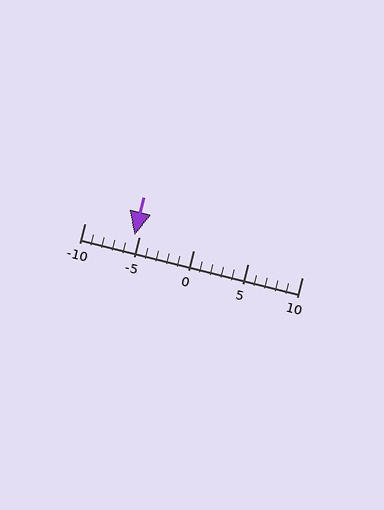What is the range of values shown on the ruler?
The ruler shows values from -10 to 10.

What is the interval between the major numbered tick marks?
The major tick marks are spaced 5 units apart.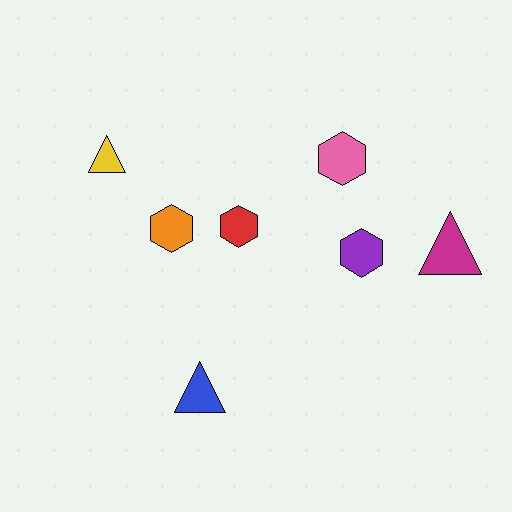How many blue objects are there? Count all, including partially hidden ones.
There is 1 blue object.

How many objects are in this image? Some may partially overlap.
There are 7 objects.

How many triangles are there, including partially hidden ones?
There are 3 triangles.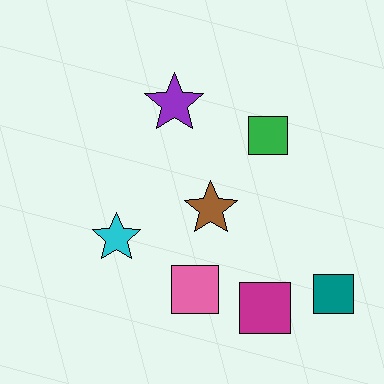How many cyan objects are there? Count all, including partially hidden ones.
There is 1 cyan object.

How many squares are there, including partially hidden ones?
There are 4 squares.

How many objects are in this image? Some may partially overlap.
There are 7 objects.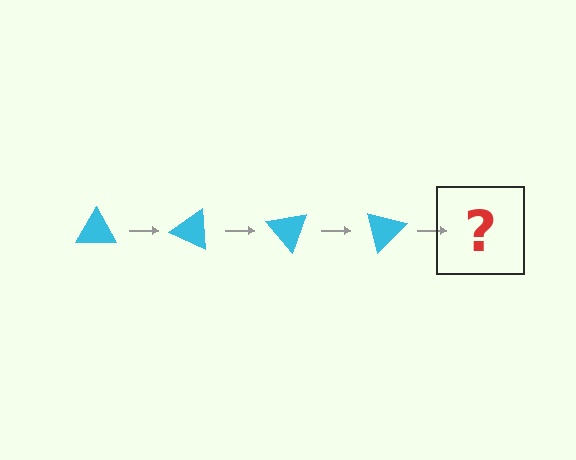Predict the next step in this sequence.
The next step is a cyan triangle rotated 100 degrees.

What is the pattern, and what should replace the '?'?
The pattern is that the triangle rotates 25 degrees each step. The '?' should be a cyan triangle rotated 100 degrees.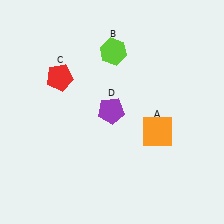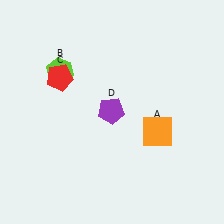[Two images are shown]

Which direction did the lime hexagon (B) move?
The lime hexagon (B) moved left.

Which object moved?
The lime hexagon (B) moved left.